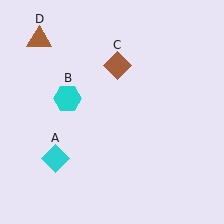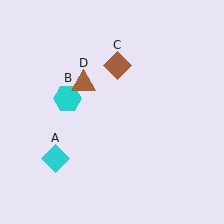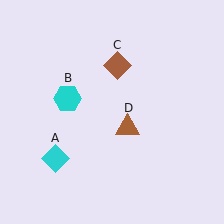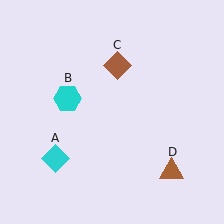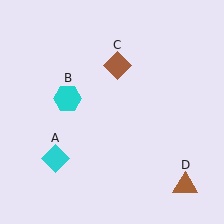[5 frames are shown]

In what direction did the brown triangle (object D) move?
The brown triangle (object D) moved down and to the right.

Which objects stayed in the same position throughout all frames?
Cyan diamond (object A) and cyan hexagon (object B) and brown diamond (object C) remained stationary.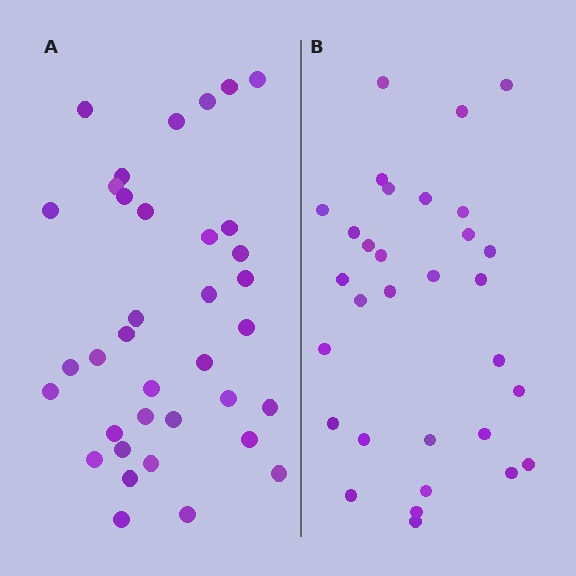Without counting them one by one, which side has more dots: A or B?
Region A (the left region) has more dots.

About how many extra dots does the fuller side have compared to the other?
Region A has about 5 more dots than region B.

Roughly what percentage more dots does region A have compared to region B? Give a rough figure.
About 15% more.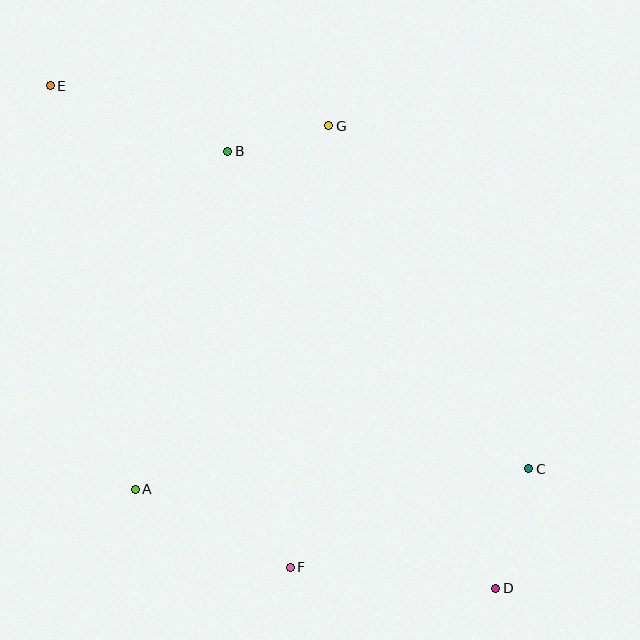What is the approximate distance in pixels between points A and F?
The distance between A and F is approximately 173 pixels.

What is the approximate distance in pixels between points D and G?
The distance between D and G is approximately 492 pixels.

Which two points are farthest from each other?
Points D and E are farthest from each other.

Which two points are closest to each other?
Points B and G are closest to each other.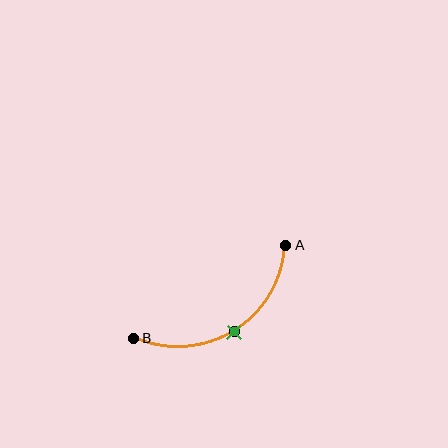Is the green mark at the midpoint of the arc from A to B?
Yes. The green mark lies on the arc at equal arc-length from both A and B — it is the arc midpoint.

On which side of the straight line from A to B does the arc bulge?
The arc bulges below the straight line connecting A and B.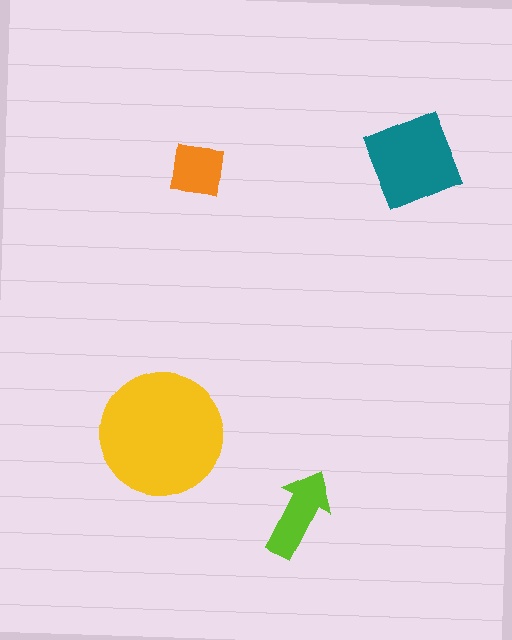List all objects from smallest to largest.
The orange square, the lime arrow, the teal square, the yellow circle.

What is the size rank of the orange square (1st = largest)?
4th.